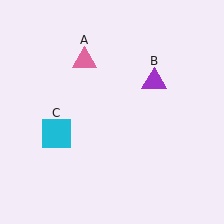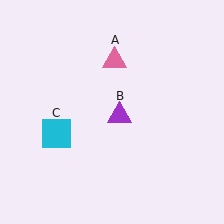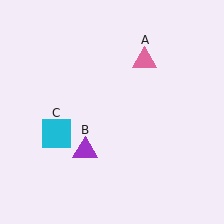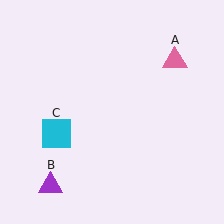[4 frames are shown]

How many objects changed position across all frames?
2 objects changed position: pink triangle (object A), purple triangle (object B).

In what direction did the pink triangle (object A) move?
The pink triangle (object A) moved right.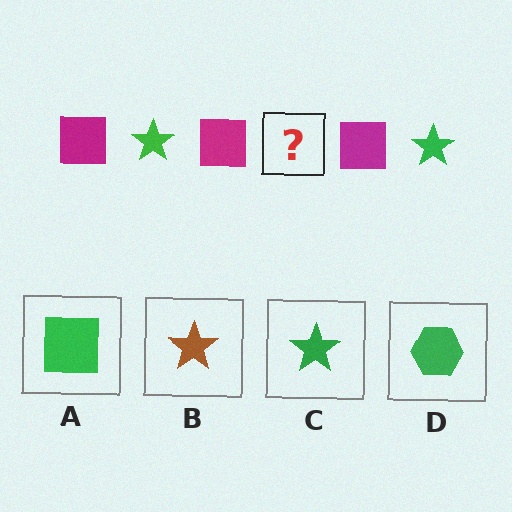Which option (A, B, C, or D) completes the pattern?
C.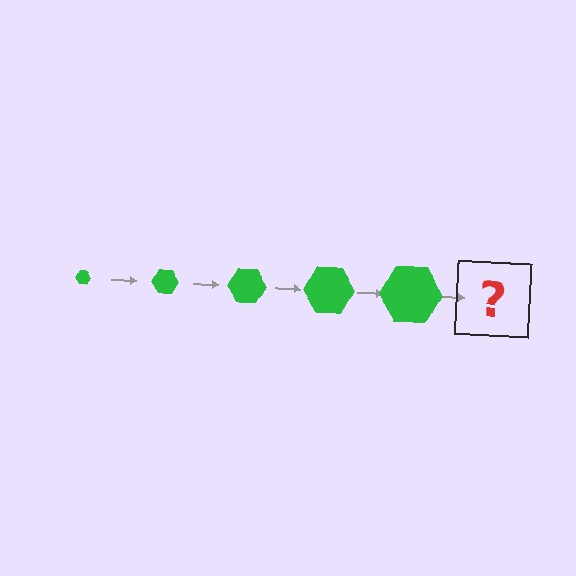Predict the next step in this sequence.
The next step is a green hexagon, larger than the previous one.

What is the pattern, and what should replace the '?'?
The pattern is that the hexagon gets progressively larger each step. The '?' should be a green hexagon, larger than the previous one.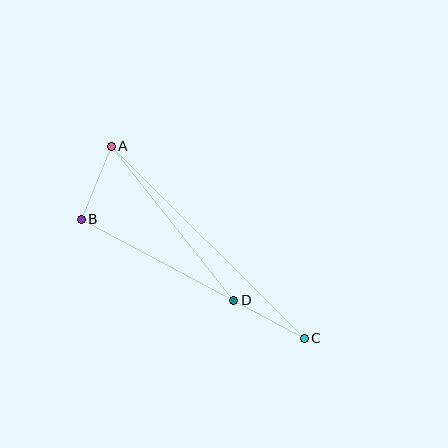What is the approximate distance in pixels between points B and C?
The distance between B and C is approximately 252 pixels.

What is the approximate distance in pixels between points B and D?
The distance between B and D is approximately 173 pixels.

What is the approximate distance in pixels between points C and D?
The distance between C and D is approximately 80 pixels.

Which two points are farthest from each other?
Points A and C are farthest from each other.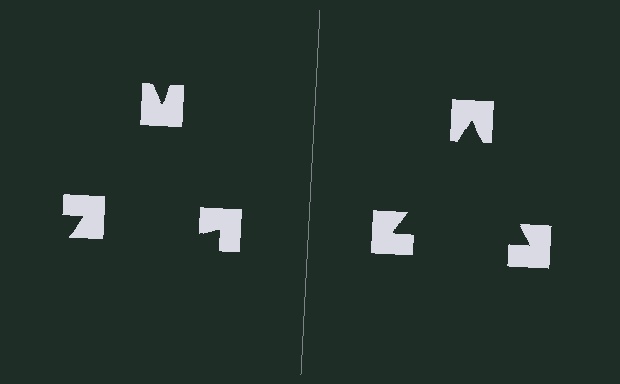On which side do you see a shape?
An illusory triangle appears on the right side. On the left side the wedge cuts are rotated, so no coherent shape forms.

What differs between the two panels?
The notched squares are positioned identically on both sides; only the wedge orientations differ. On the right they align to a triangle; on the left they are misaligned.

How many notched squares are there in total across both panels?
6 — 3 on each side.